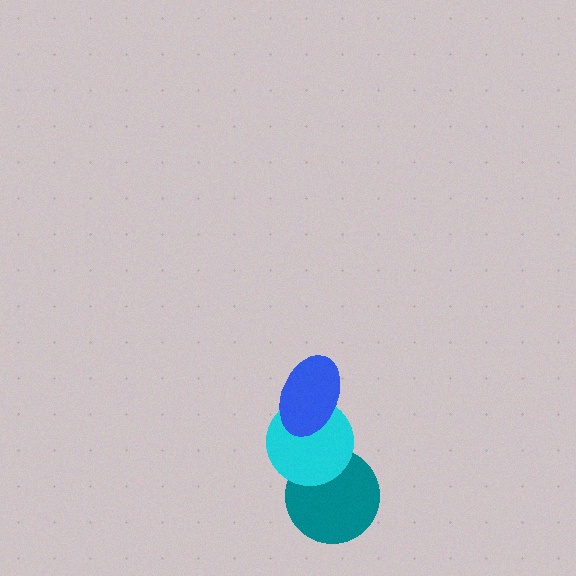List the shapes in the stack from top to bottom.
From top to bottom: the blue ellipse, the cyan circle, the teal circle.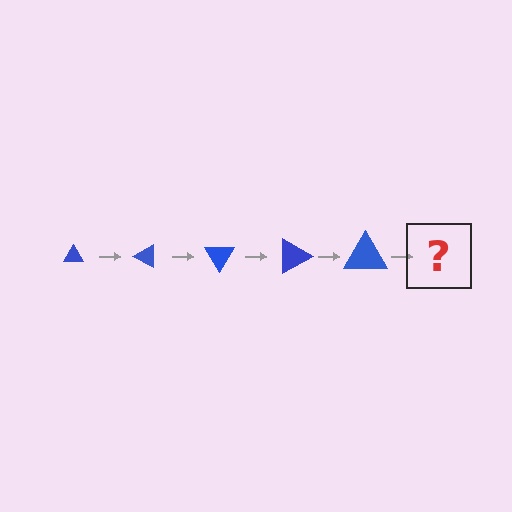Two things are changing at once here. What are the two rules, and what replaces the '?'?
The two rules are that the triangle grows larger each step and it rotates 30 degrees each step. The '?' should be a triangle, larger than the previous one and rotated 150 degrees from the start.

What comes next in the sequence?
The next element should be a triangle, larger than the previous one and rotated 150 degrees from the start.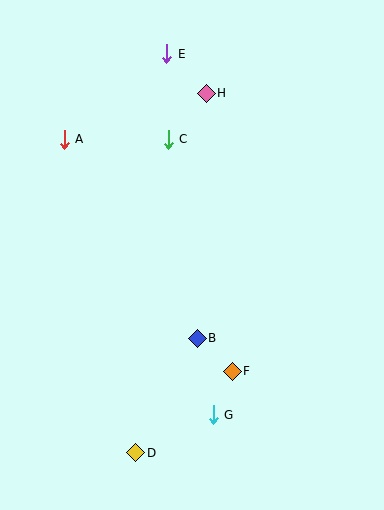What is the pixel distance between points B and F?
The distance between B and F is 48 pixels.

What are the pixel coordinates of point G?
Point G is at (213, 415).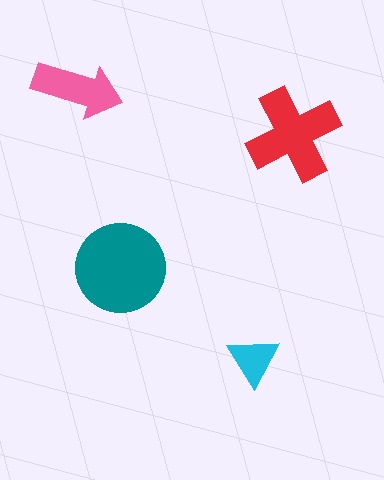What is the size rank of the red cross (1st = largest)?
2nd.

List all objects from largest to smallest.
The teal circle, the red cross, the pink arrow, the cyan triangle.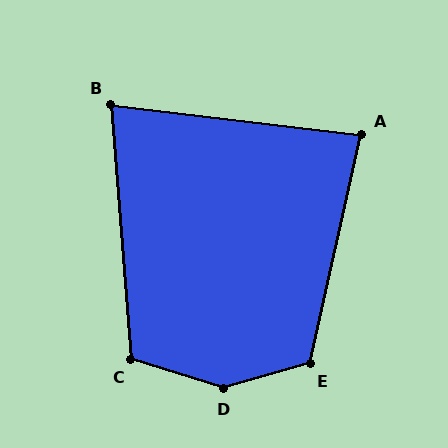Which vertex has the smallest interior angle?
B, at approximately 79 degrees.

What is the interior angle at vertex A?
Approximately 84 degrees (acute).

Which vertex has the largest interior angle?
D, at approximately 147 degrees.